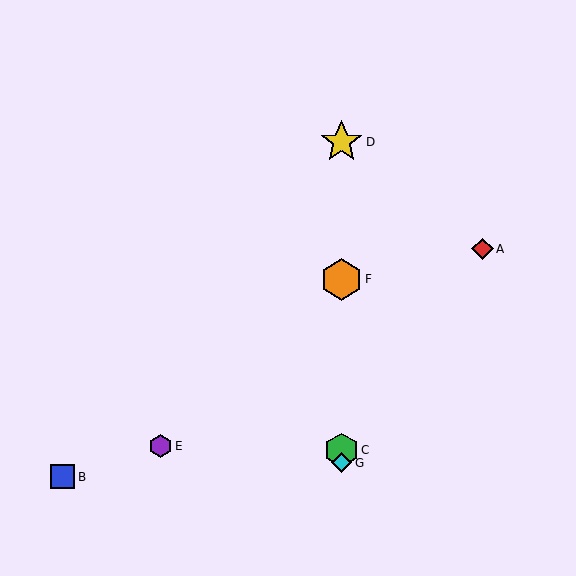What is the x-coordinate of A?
Object A is at x≈482.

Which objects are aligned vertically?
Objects C, D, F, G are aligned vertically.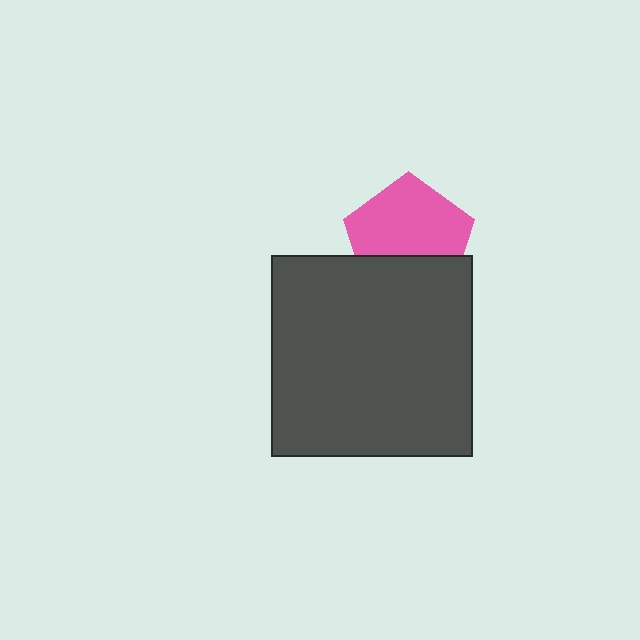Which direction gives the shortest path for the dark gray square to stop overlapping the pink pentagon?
Moving down gives the shortest separation.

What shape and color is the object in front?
The object in front is a dark gray square.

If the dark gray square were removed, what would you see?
You would see the complete pink pentagon.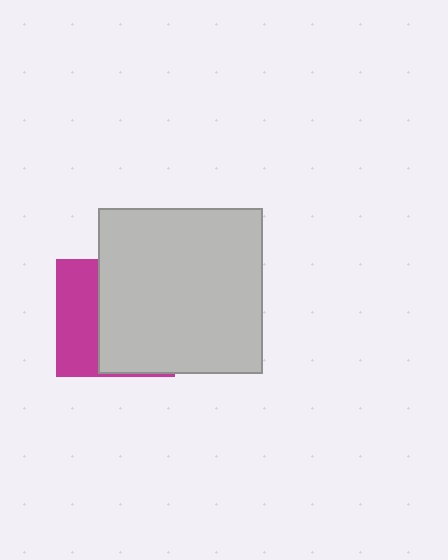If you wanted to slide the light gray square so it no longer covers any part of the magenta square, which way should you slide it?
Slide it right — that is the most direct way to separate the two shapes.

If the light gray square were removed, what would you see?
You would see the complete magenta square.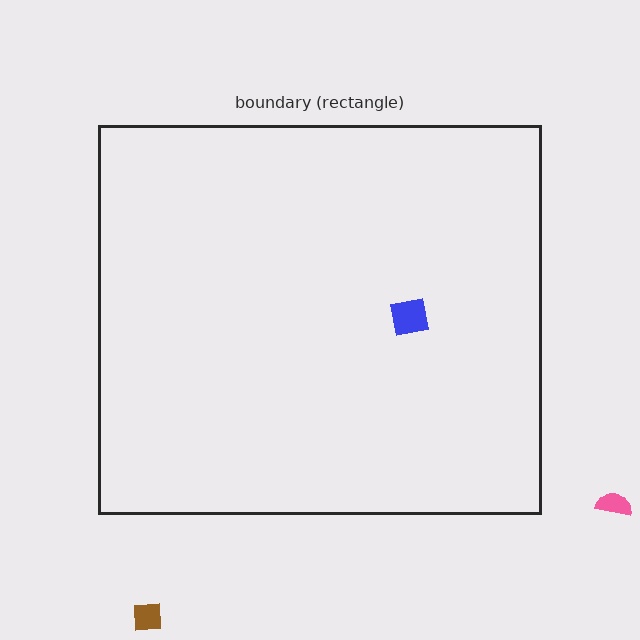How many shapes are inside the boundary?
1 inside, 2 outside.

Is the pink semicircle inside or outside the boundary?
Outside.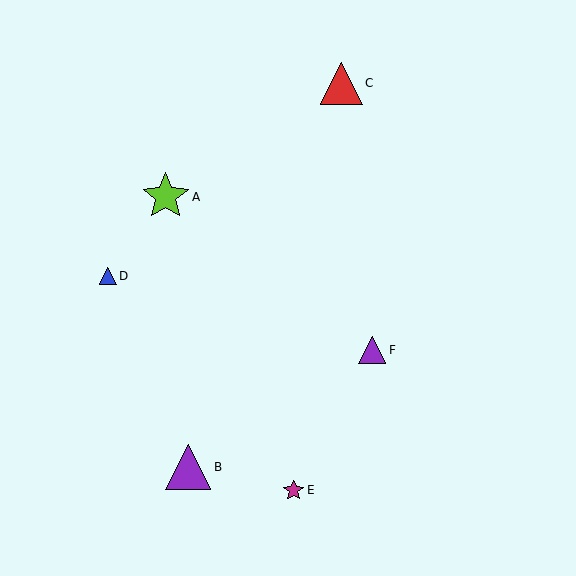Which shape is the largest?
The lime star (labeled A) is the largest.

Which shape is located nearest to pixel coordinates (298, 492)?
The magenta star (labeled E) at (293, 490) is nearest to that location.